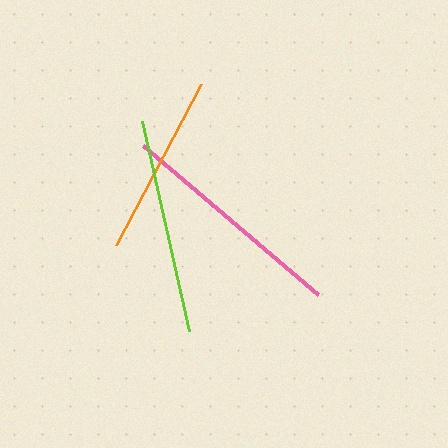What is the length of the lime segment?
The lime segment is approximately 215 pixels long.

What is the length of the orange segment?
The orange segment is approximately 181 pixels long.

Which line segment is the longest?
The pink line is the longest at approximately 229 pixels.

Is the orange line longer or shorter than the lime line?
The lime line is longer than the orange line.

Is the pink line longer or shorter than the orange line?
The pink line is longer than the orange line.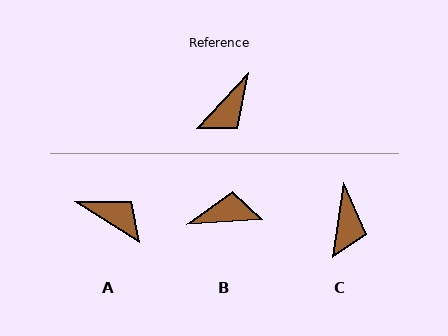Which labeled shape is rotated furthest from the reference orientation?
B, about 137 degrees away.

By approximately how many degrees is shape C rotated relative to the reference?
Approximately 34 degrees counter-clockwise.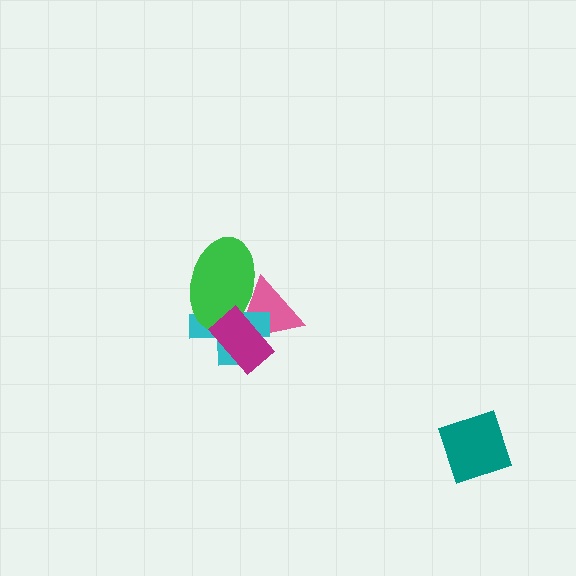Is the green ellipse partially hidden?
Yes, it is partially covered by another shape.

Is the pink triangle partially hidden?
Yes, it is partially covered by another shape.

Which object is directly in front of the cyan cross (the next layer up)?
The green ellipse is directly in front of the cyan cross.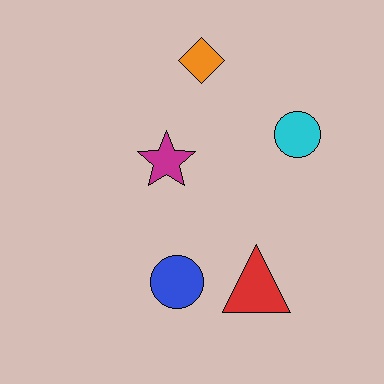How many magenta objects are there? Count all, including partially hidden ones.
There is 1 magenta object.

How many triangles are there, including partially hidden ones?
There is 1 triangle.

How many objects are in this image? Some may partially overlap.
There are 5 objects.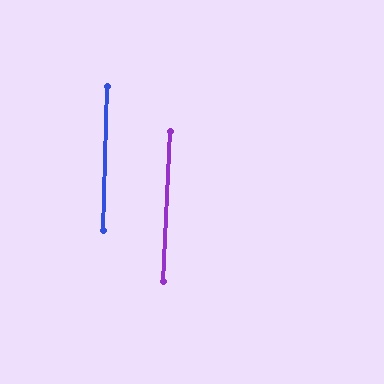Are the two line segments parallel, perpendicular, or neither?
Parallel — their directions differ by only 1.0°.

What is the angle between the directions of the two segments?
Approximately 1 degree.